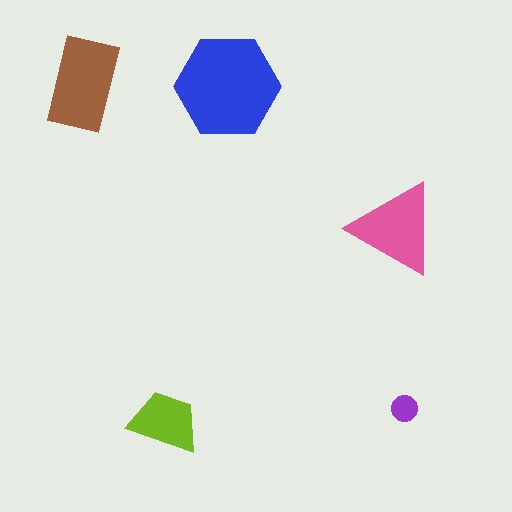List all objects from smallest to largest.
The purple circle, the lime trapezoid, the pink triangle, the brown rectangle, the blue hexagon.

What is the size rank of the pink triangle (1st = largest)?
3rd.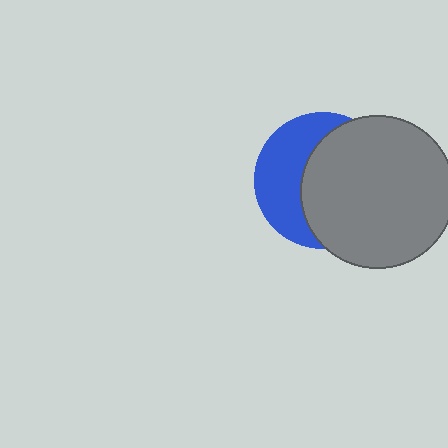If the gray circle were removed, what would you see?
You would see the complete blue circle.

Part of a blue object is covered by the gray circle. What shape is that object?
It is a circle.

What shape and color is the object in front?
The object in front is a gray circle.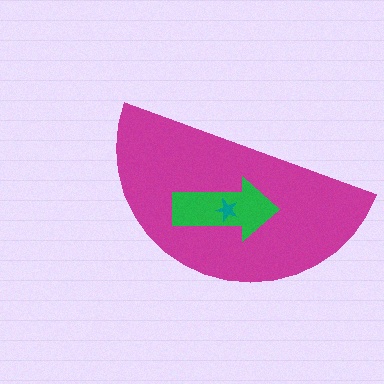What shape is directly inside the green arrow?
The teal star.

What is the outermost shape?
The magenta semicircle.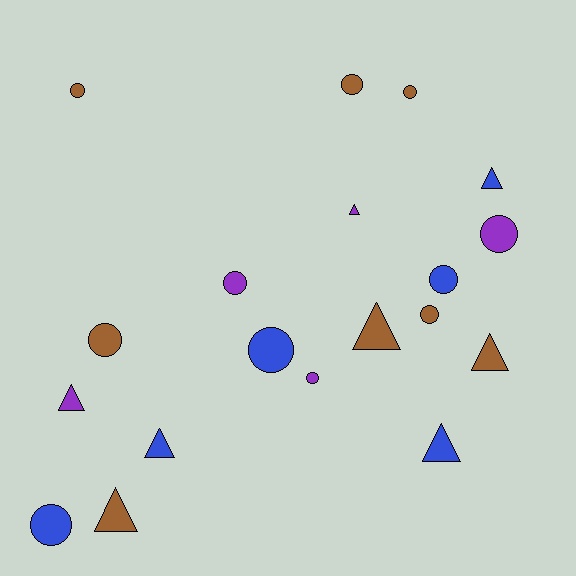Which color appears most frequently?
Brown, with 8 objects.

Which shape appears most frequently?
Circle, with 11 objects.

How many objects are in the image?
There are 19 objects.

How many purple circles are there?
There are 3 purple circles.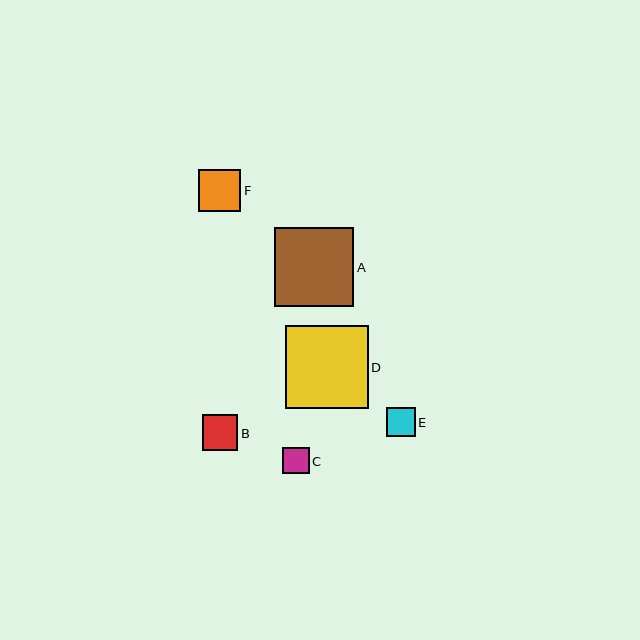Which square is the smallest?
Square C is the smallest with a size of approximately 26 pixels.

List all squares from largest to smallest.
From largest to smallest: D, A, F, B, E, C.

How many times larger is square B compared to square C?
Square B is approximately 1.3 times the size of square C.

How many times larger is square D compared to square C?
Square D is approximately 3.1 times the size of square C.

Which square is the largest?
Square D is the largest with a size of approximately 82 pixels.